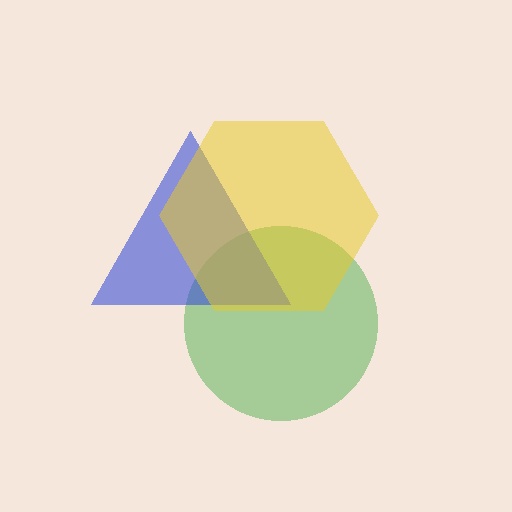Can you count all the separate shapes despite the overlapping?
Yes, there are 3 separate shapes.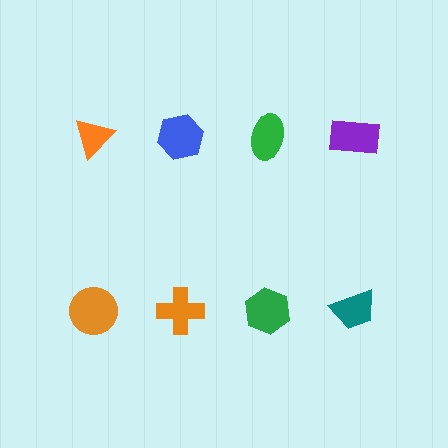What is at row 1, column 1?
An orange triangle.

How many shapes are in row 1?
4 shapes.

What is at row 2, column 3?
A green hexagon.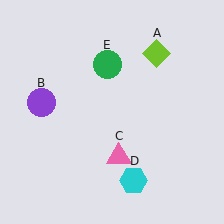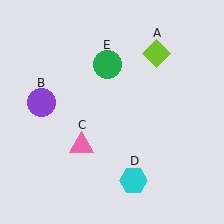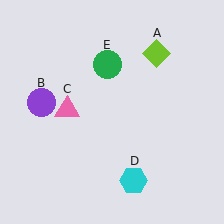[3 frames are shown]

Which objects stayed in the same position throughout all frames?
Lime diamond (object A) and purple circle (object B) and cyan hexagon (object D) and green circle (object E) remained stationary.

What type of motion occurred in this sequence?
The pink triangle (object C) rotated clockwise around the center of the scene.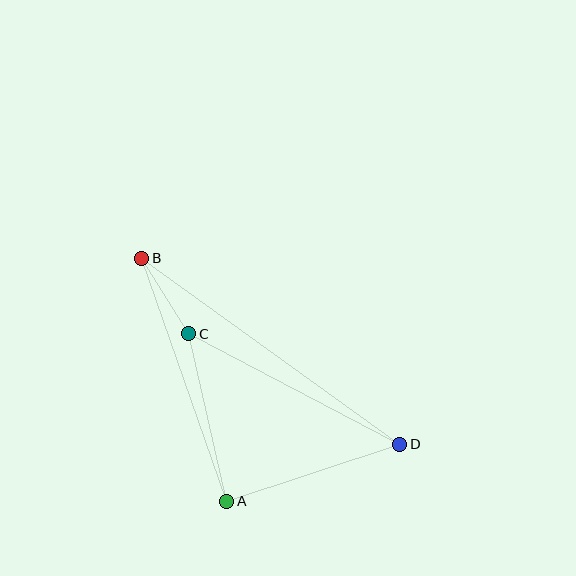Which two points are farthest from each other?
Points B and D are farthest from each other.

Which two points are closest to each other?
Points B and C are closest to each other.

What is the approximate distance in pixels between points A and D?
The distance between A and D is approximately 182 pixels.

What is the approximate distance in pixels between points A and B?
The distance between A and B is approximately 257 pixels.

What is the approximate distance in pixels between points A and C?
The distance between A and C is approximately 172 pixels.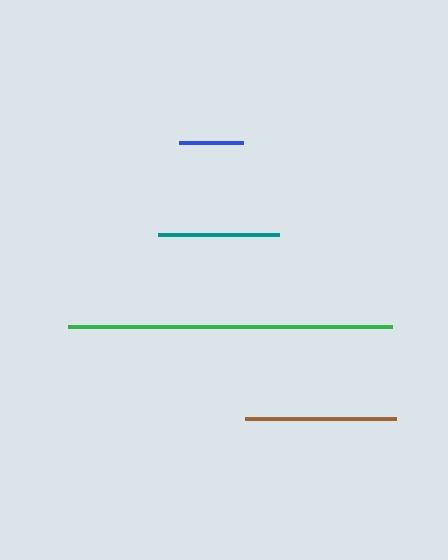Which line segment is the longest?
The green line is the longest at approximately 324 pixels.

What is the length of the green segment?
The green segment is approximately 324 pixels long.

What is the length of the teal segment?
The teal segment is approximately 122 pixels long.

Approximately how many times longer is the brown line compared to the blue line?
The brown line is approximately 2.4 times the length of the blue line.